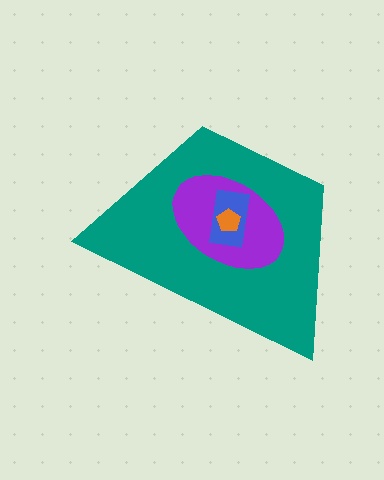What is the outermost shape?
The teal trapezoid.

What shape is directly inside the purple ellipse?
The blue rectangle.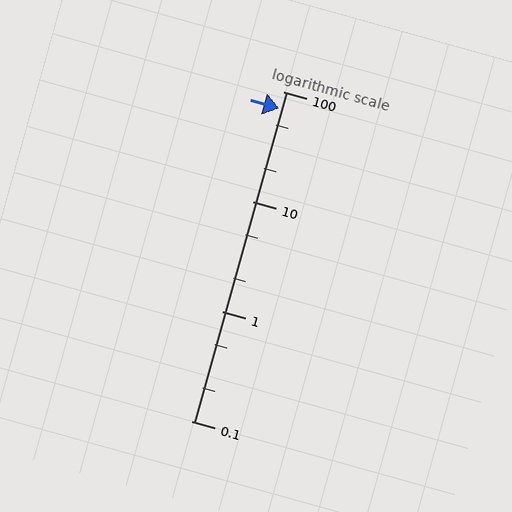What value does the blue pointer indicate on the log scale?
The pointer indicates approximately 70.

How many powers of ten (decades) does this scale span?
The scale spans 3 decades, from 0.1 to 100.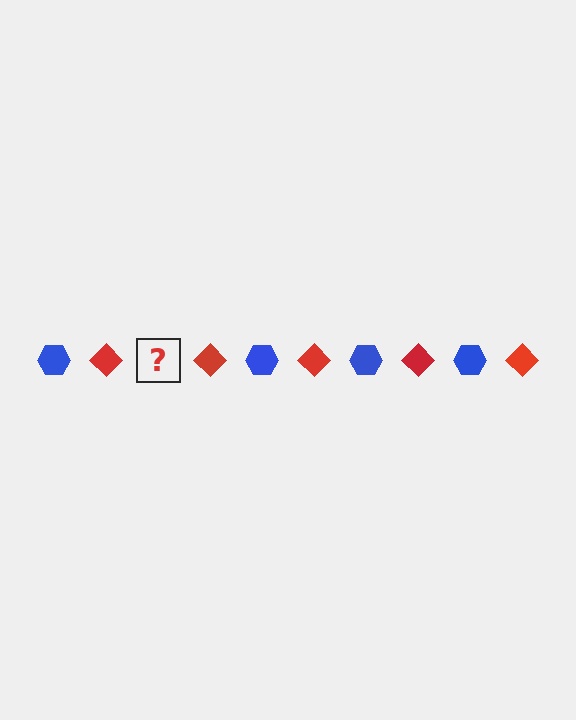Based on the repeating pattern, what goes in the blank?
The blank should be a blue hexagon.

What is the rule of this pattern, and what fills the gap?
The rule is that the pattern alternates between blue hexagon and red diamond. The gap should be filled with a blue hexagon.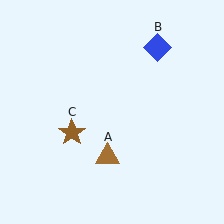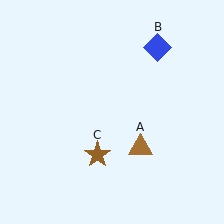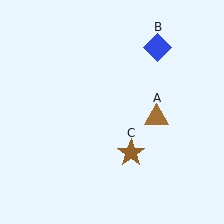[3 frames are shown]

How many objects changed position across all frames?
2 objects changed position: brown triangle (object A), brown star (object C).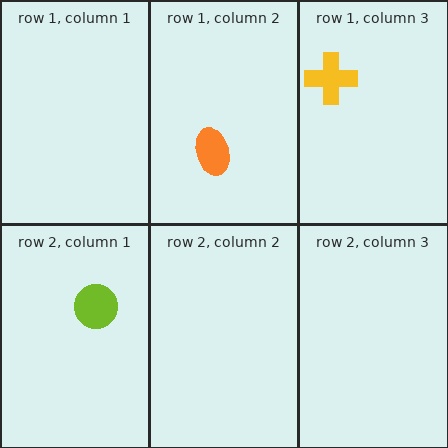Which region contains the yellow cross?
The row 1, column 3 region.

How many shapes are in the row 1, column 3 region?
1.